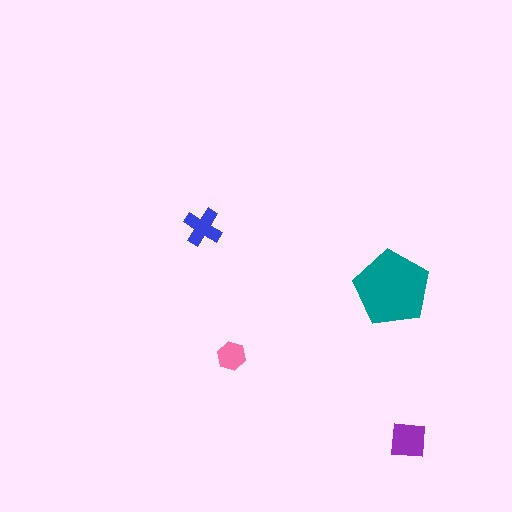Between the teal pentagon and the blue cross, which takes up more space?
The teal pentagon.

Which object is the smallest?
The pink hexagon.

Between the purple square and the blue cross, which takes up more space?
The purple square.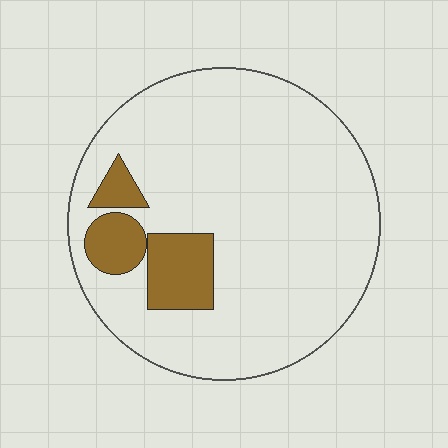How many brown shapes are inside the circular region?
3.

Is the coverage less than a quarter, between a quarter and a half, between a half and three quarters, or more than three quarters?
Less than a quarter.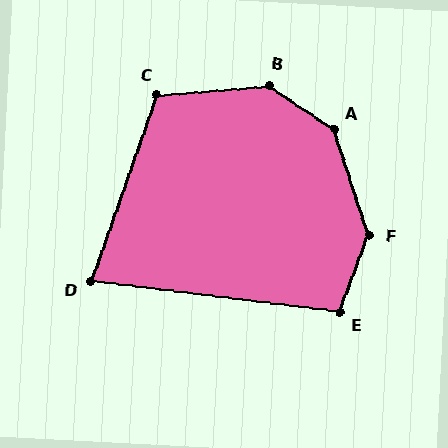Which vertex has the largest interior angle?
A, at approximately 142 degrees.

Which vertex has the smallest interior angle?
D, at approximately 77 degrees.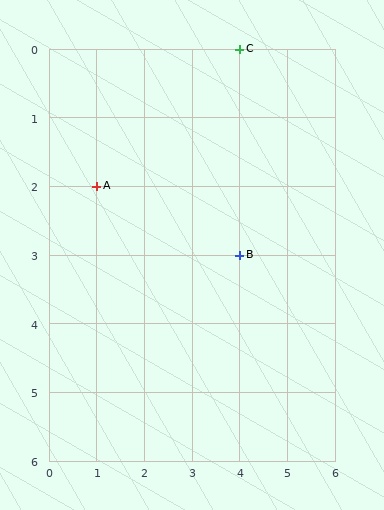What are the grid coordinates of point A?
Point A is at grid coordinates (1, 2).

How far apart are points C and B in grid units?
Points C and B are 3 rows apart.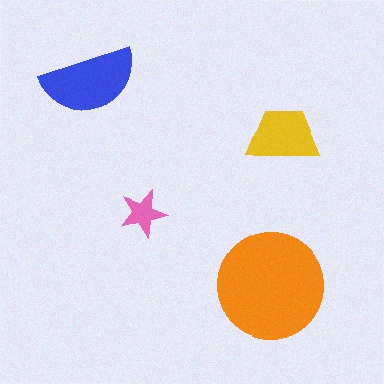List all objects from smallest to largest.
The pink star, the yellow trapezoid, the blue semicircle, the orange circle.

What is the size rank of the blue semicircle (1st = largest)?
2nd.